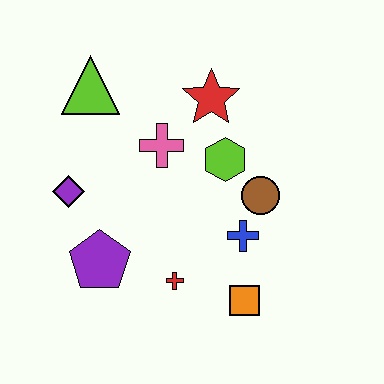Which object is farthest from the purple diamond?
The orange square is farthest from the purple diamond.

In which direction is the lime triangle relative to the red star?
The lime triangle is to the left of the red star.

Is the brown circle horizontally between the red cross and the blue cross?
No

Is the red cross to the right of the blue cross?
No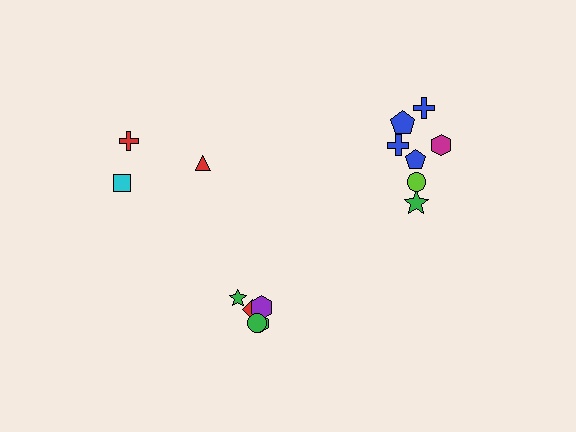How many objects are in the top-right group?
There are 7 objects.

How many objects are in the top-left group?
There are 3 objects.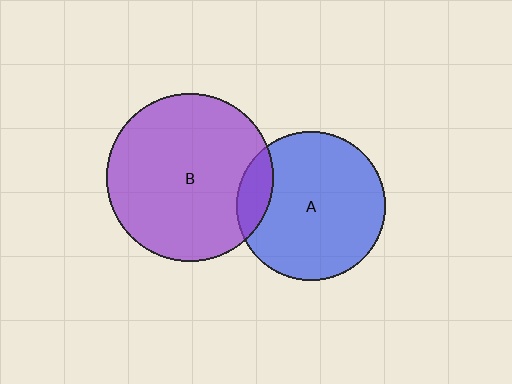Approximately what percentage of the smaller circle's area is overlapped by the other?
Approximately 15%.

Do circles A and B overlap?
Yes.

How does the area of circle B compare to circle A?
Approximately 1.3 times.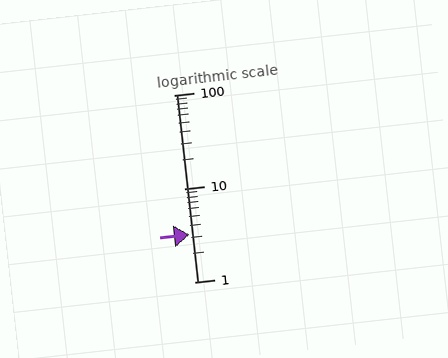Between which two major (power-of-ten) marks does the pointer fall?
The pointer is between 1 and 10.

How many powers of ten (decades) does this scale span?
The scale spans 2 decades, from 1 to 100.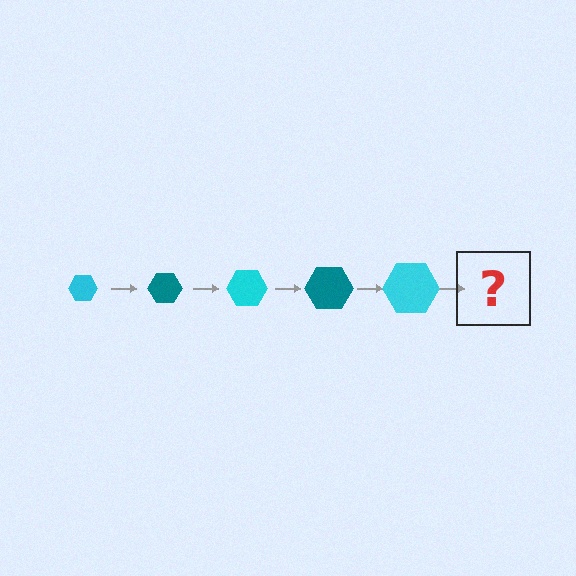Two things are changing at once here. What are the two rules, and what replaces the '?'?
The two rules are that the hexagon grows larger each step and the color cycles through cyan and teal. The '?' should be a teal hexagon, larger than the previous one.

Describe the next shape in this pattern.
It should be a teal hexagon, larger than the previous one.